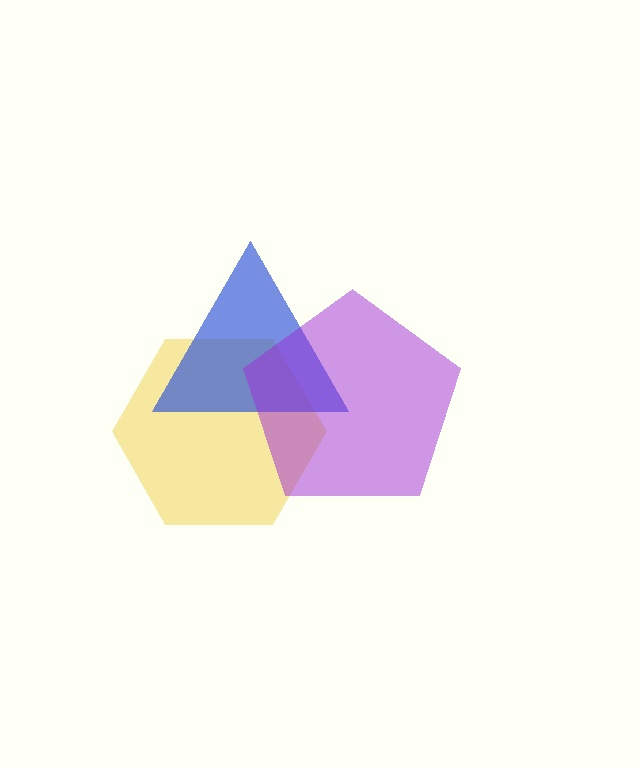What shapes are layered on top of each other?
The layered shapes are: a yellow hexagon, a blue triangle, a purple pentagon.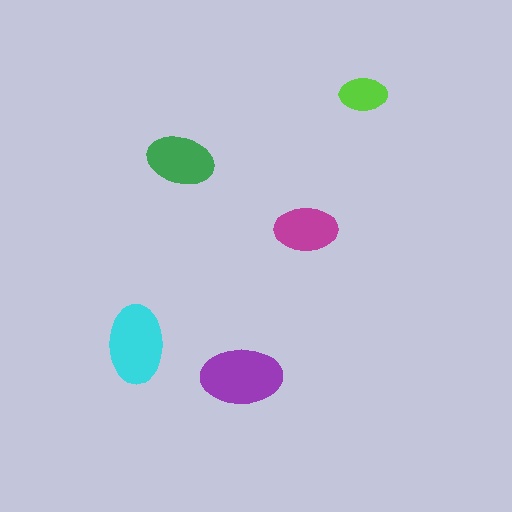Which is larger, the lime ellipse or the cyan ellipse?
The cyan one.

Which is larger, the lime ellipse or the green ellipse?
The green one.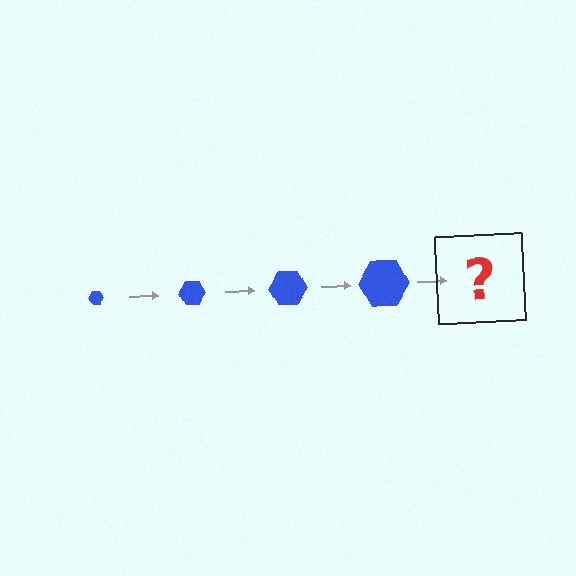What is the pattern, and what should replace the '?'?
The pattern is that the hexagon gets progressively larger each step. The '?' should be a blue hexagon, larger than the previous one.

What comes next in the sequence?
The next element should be a blue hexagon, larger than the previous one.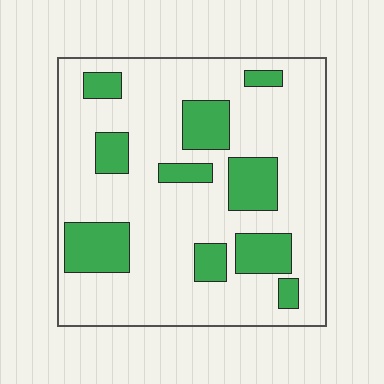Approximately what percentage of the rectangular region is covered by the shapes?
Approximately 25%.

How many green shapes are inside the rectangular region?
10.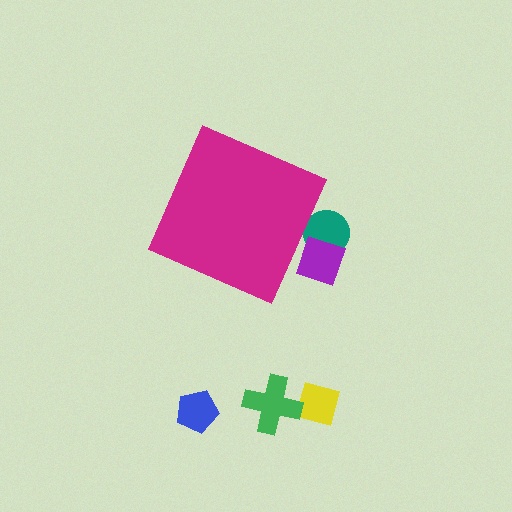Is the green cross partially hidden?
No, the green cross is fully visible.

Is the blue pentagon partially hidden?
No, the blue pentagon is fully visible.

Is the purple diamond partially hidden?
Yes, the purple diamond is partially hidden behind the magenta diamond.